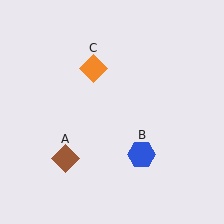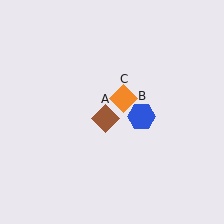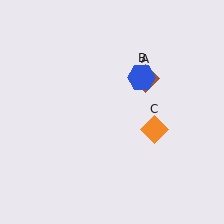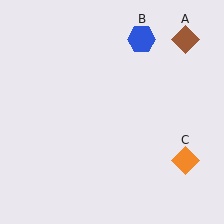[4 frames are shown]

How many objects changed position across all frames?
3 objects changed position: brown diamond (object A), blue hexagon (object B), orange diamond (object C).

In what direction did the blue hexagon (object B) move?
The blue hexagon (object B) moved up.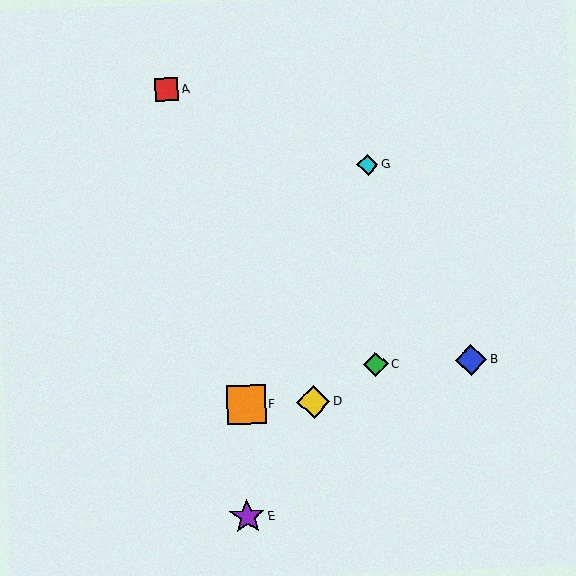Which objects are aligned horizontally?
Objects D, F are aligned horizontally.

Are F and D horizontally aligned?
Yes, both are at y≈404.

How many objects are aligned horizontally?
2 objects (D, F) are aligned horizontally.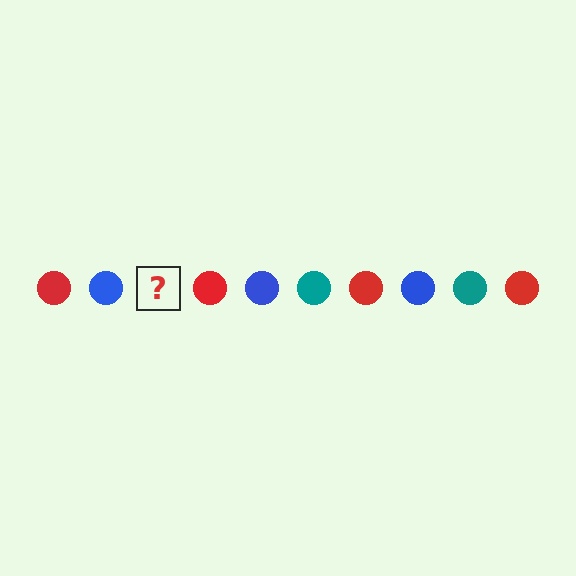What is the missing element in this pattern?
The missing element is a teal circle.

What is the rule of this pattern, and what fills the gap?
The rule is that the pattern cycles through red, blue, teal circles. The gap should be filled with a teal circle.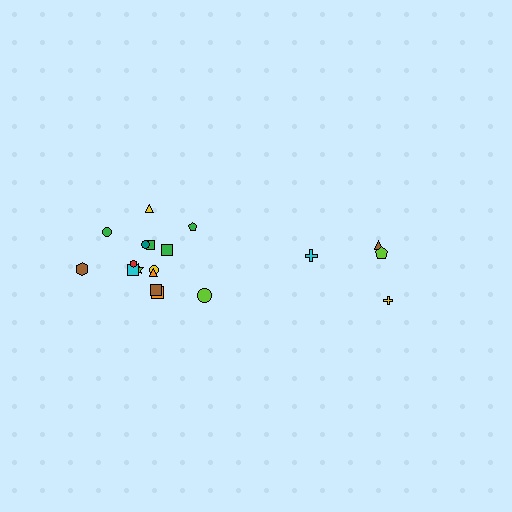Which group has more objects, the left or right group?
The left group.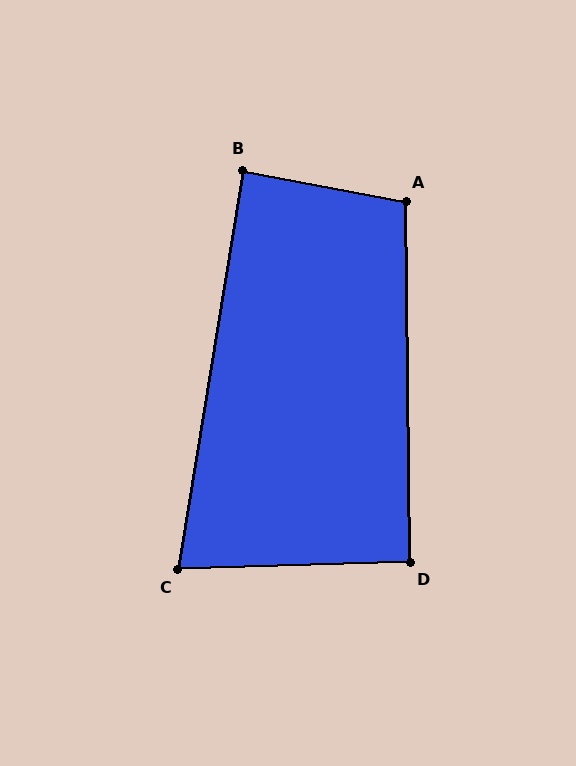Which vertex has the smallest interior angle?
C, at approximately 79 degrees.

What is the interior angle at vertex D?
Approximately 91 degrees (approximately right).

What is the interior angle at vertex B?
Approximately 89 degrees (approximately right).